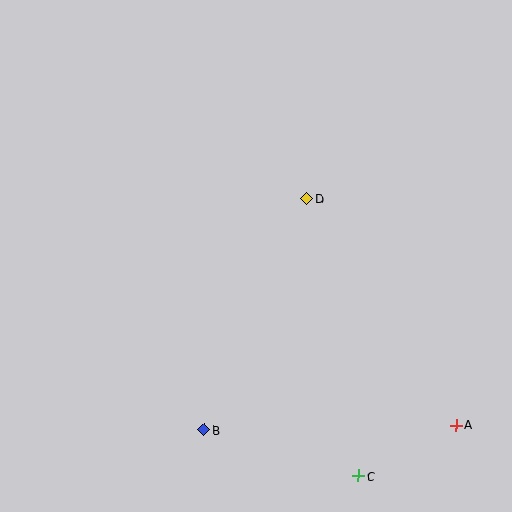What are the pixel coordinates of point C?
Point C is at (358, 476).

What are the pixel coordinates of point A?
Point A is at (456, 425).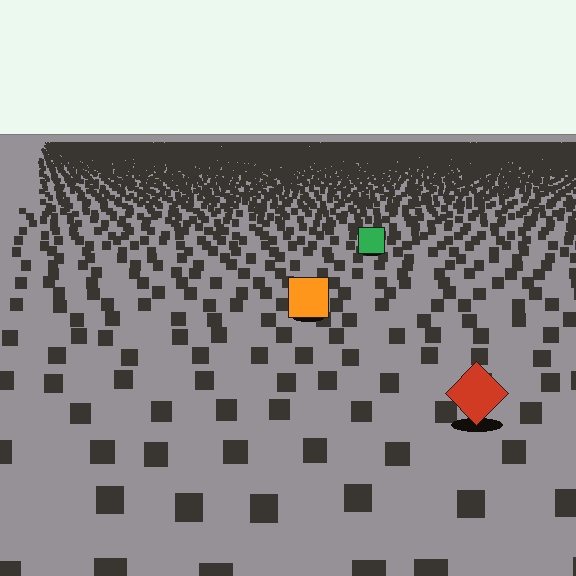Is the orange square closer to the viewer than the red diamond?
No. The red diamond is closer — you can tell from the texture gradient: the ground texture is coarser near it.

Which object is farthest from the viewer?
The green square is farthest from the viewer. It appears smaller and the ground texture around it is denser.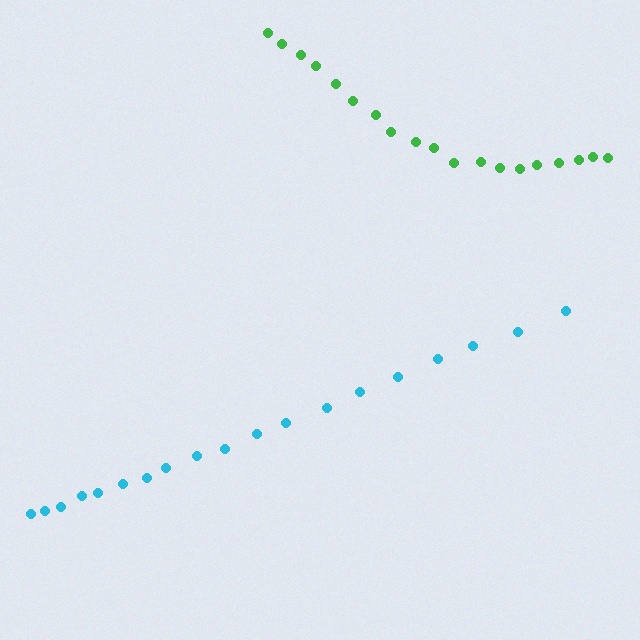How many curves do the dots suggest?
There are 2 distinct paths.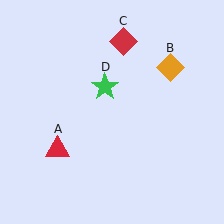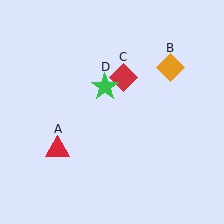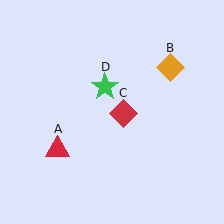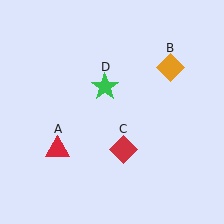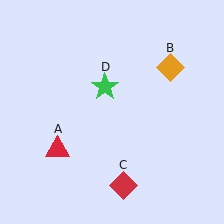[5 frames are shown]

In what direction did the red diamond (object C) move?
The red diamond (object C) moved down.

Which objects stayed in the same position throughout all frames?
Red triangle (object A) and orange diamond (object B) and green star (object D) remained stationary.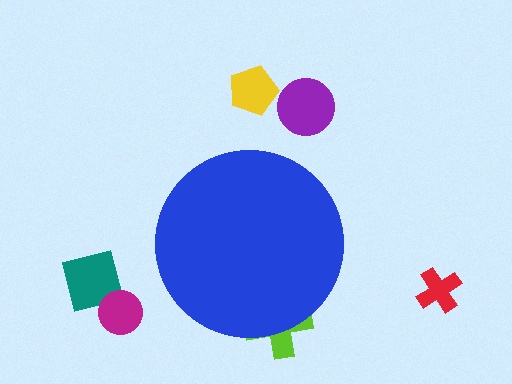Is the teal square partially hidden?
No, the teal square is fully visible.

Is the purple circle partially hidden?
No, the purple circle is fully visible.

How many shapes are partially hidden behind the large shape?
1 shape is partially hidden.